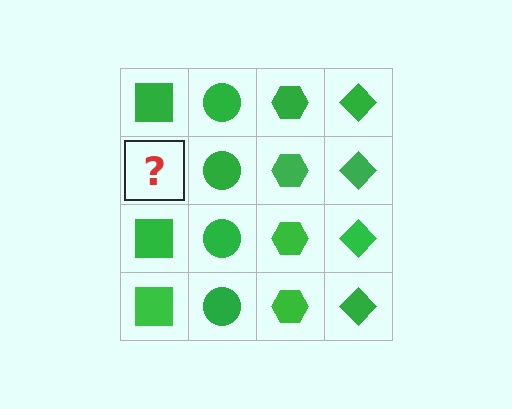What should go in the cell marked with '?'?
The missing cell should contain a green square.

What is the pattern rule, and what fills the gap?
The rule is that each column has a consistent shape. The gap should be filled with a green square.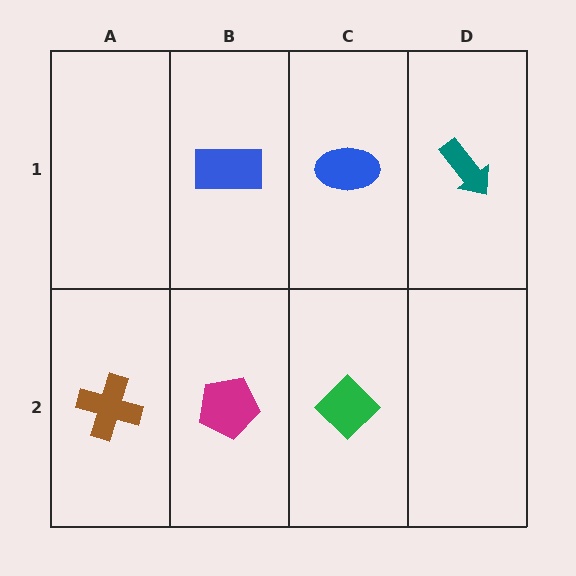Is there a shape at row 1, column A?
No, that cell is empty.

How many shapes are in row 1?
3 shapes.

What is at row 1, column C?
A blue ellipse.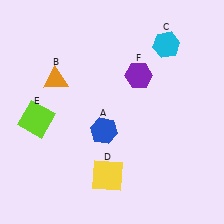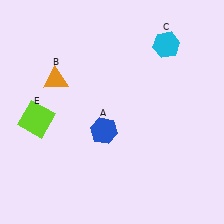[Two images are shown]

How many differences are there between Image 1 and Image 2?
There are 2 differences between the two images.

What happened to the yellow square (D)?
The yellow square (D) was removed in Image 2. It was in the bottom-left area of Image 1.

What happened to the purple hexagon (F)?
The purple hexagon (F) was removed in Image 2. It was in the top-right area of Image 1.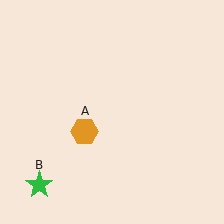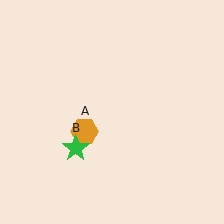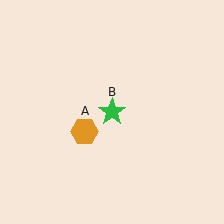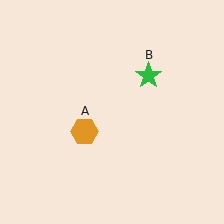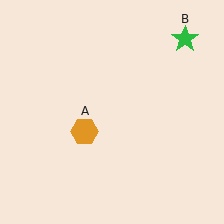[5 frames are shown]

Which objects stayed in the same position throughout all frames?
Orange hexagon (object A) remained stationary.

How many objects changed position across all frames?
1 object changed position: green star (object B).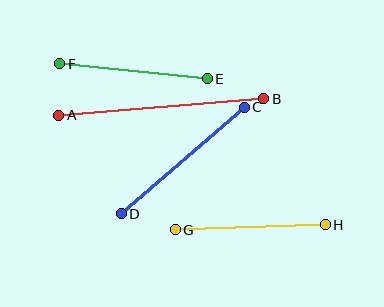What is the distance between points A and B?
The distance is approximately 206 pixels.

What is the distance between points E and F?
The distance is approximately 148 pixels.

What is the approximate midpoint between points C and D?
The midpoint is at approximately (183, 161) pixels.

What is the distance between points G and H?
The distance is approximately 150 pixels.